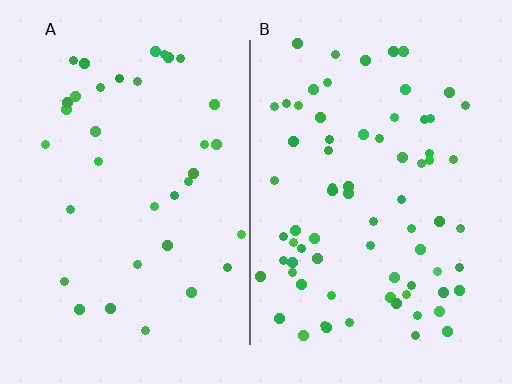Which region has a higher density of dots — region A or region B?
B (the right).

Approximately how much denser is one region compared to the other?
Approximately 2.0× — region B over region A.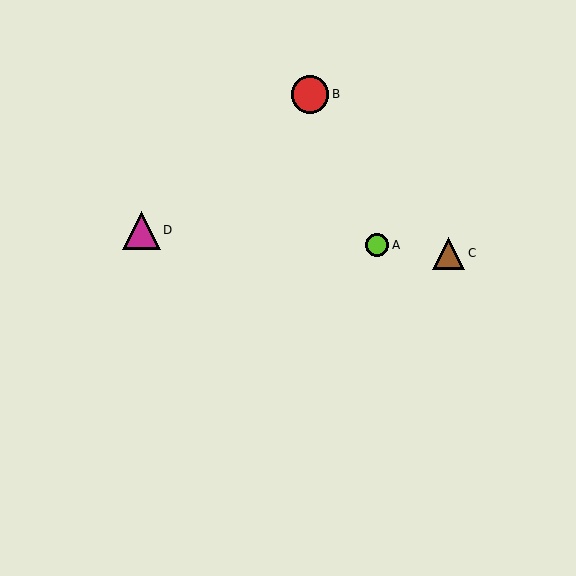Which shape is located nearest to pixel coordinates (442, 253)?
The brown triangle (labeled C) at (449, 253) is nearest to that location.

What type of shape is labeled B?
Shape B is a red circle.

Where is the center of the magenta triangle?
The center of the magenta triangle is at (141, 230).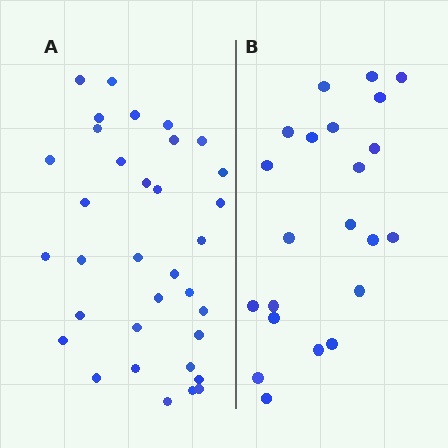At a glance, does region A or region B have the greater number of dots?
Region A (the left region) has more dots.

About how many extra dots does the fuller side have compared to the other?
Region A has roughly 12 or so more dots than region B.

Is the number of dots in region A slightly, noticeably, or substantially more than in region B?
Region A has substantially more. The ratio is roughly 1.5 to 1.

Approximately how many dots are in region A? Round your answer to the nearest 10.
About 30 dots. (The exact count is 34, which rounds to 30.)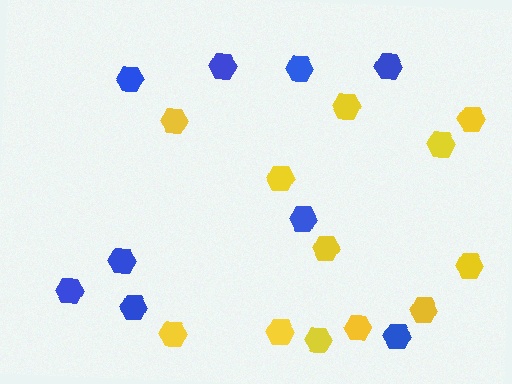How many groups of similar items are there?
There are 2 groups: one group of blue hexagons (9) and one group of yellow hexagons (12).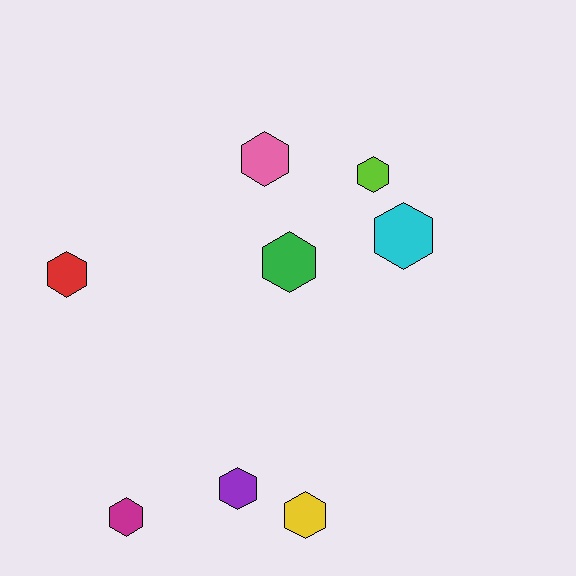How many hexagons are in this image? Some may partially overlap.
There are 8 hexagons.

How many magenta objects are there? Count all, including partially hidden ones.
There is 1 magenta object.